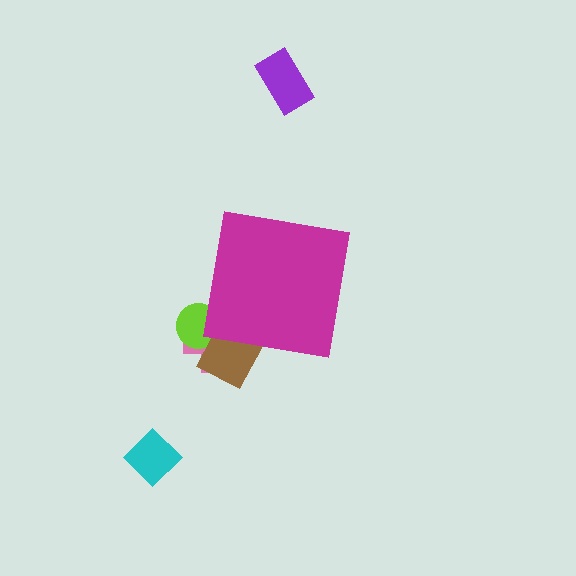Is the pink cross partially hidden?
Yes, the pink cross is partially hidden behind the magenta square.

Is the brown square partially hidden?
Yes, the brown square is partially hidden behind the magenta square.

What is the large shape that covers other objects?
A magenta square.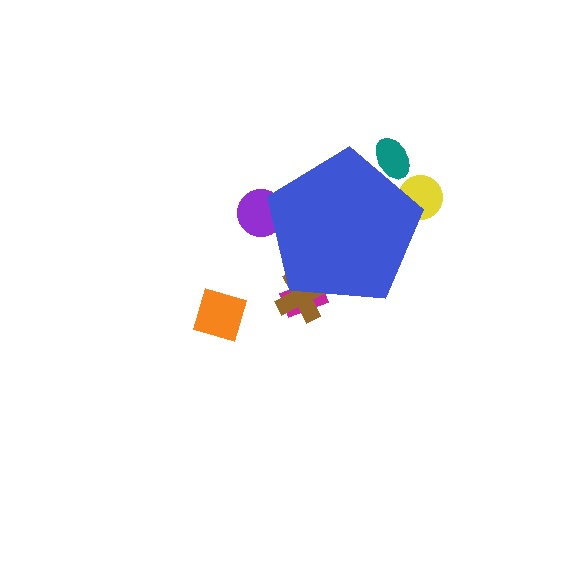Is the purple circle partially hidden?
Yes, the purple circle is partially hidden behind the blue pentagon.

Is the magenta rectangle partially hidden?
Yes, the magenta rectangle is partially hidden behind the blue pentagon.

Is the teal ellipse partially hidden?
Yes, the teal ellipse is partially hidden behind the blue pentagon.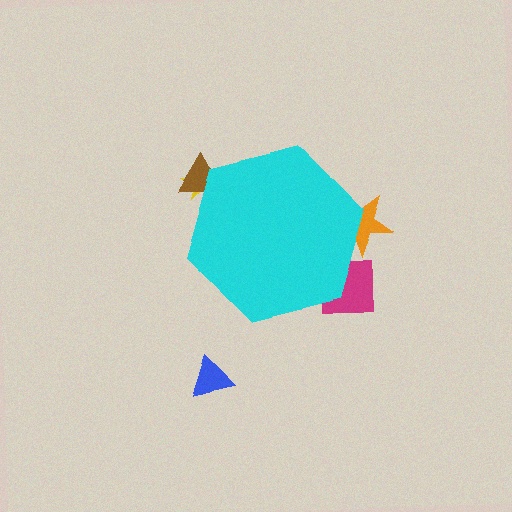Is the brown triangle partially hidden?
Yes, the brown triangle is partially hidden behind the cyan hexagon.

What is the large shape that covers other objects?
A cyan hexagon.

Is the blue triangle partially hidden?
No, the blue triangle is fully visible.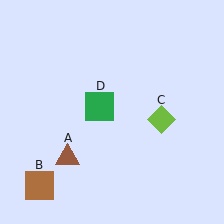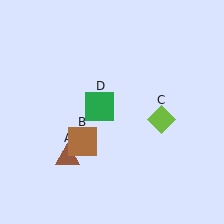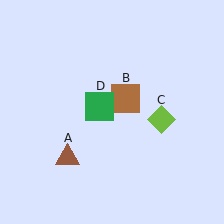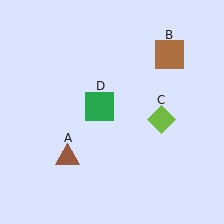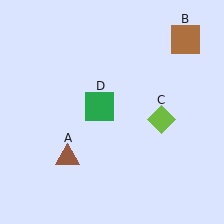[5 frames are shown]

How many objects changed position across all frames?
1 object changed position: brown square (object B).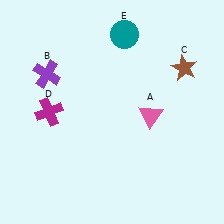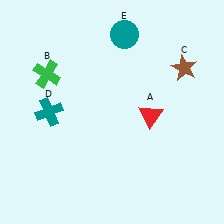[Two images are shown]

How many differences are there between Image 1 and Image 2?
There are 3 differences between the two images.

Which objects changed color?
A changed from pink to red. B changed from purple to green. D changed from magenta to teal.